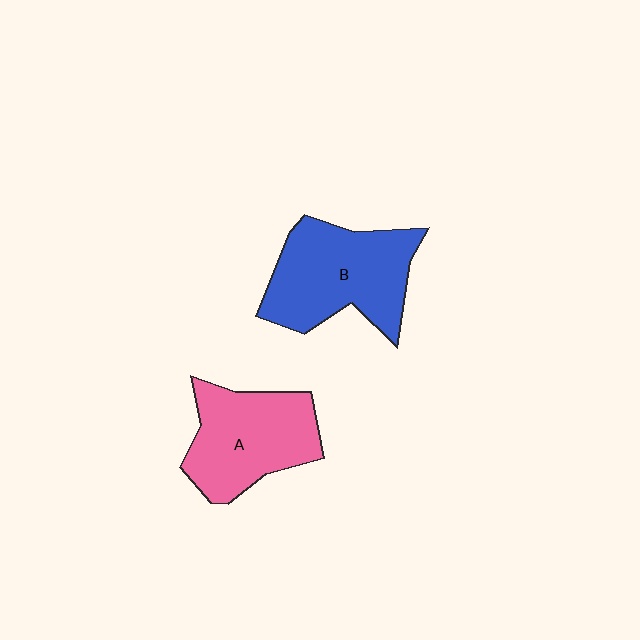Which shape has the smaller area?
Shape A (pink).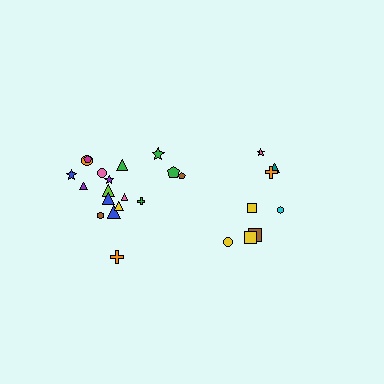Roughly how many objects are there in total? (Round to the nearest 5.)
Roughly 25 objects in total.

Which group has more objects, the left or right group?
The left group.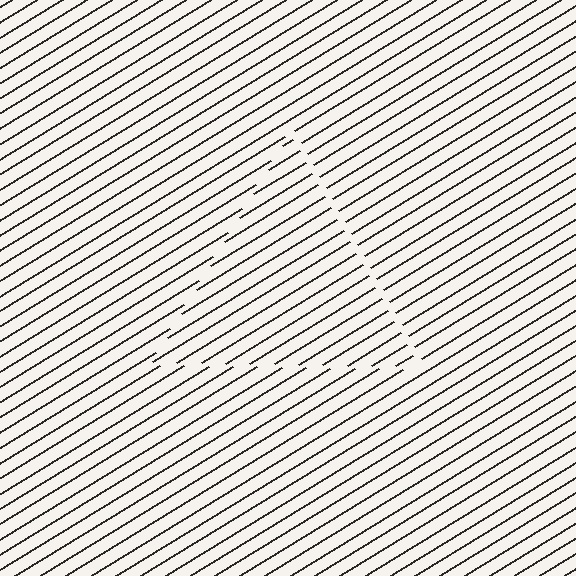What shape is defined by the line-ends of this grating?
An illusory triangle. The interior of the shape contains the same grating, shifted by half a period — the contour is defined by the phase discontinuity where line-ends from the inner and outer gratings abut.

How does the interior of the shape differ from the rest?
The interior of the shape contains the same grating, shifted by half a period — the contour is defined by the phase discontinuity where line-ends from the inner and outer gratings abut.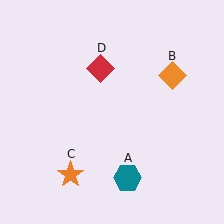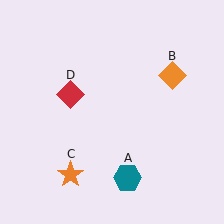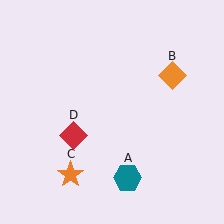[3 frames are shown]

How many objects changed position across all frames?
1 object changed position: red diamond (object D).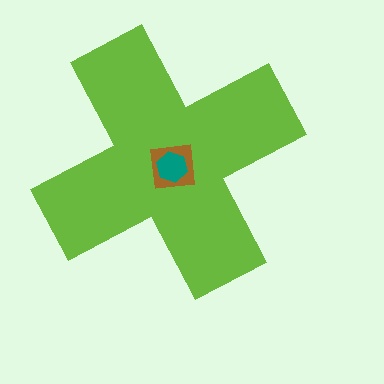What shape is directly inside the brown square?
The teal hexagon.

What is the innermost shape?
The teal hexagon.